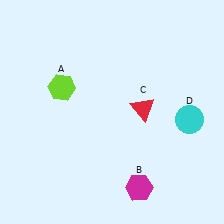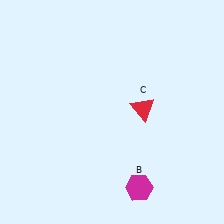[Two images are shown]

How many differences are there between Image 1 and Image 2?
There are 2 differences between the two images.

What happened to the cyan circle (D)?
The cyan circle (D) was removed in Image 2. It was in the bottom-right area of Image 1.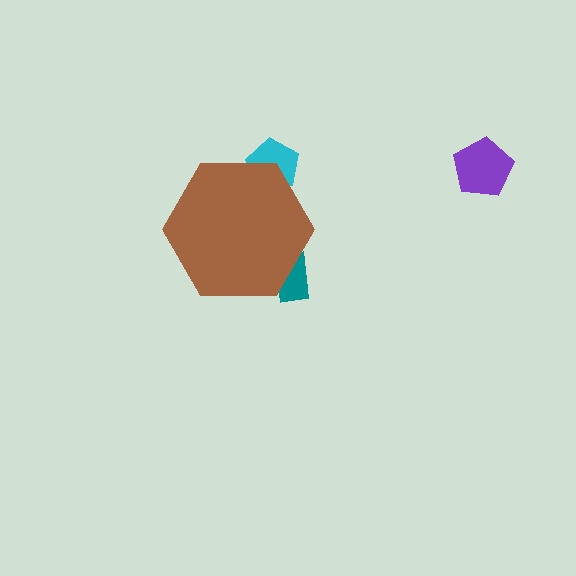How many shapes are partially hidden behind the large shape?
2 shapes are partially hidden.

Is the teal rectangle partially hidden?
Yes, the teal rectangle is partially hidden behind the brown hexagon.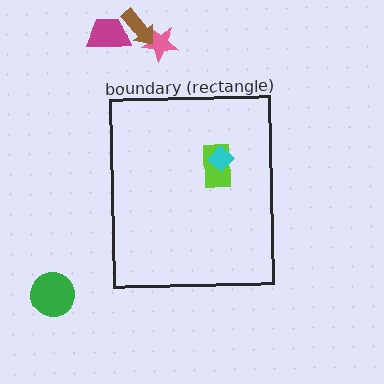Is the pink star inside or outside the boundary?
Outside.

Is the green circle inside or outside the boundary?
Outside.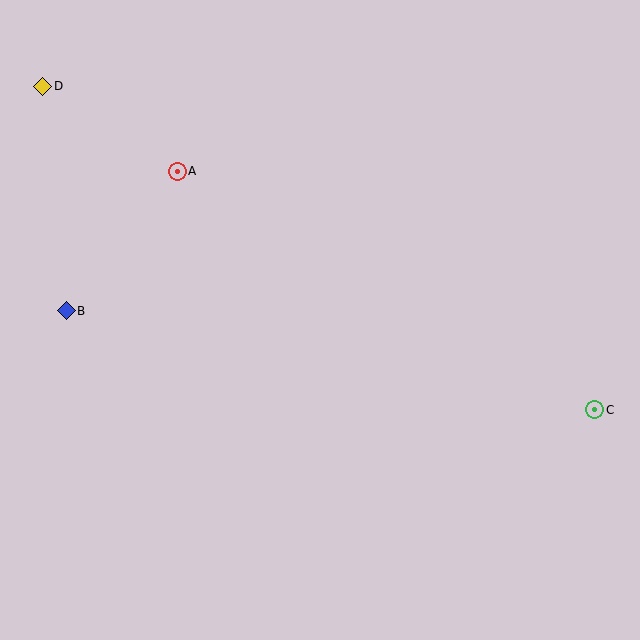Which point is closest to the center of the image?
Point A at (177, 171) is closest to the center.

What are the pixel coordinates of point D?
Point D is at (43, 86).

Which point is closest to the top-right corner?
Point C is closest to the top-right corner.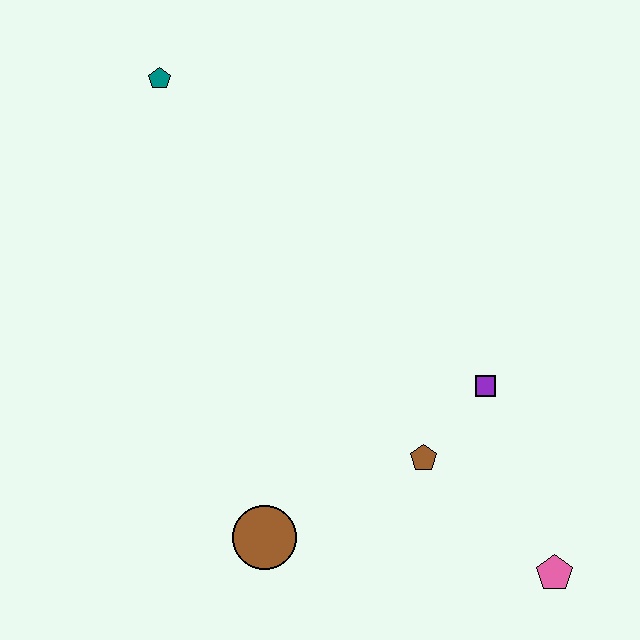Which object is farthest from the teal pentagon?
The pink pentagon is farthest from the teal pentagon.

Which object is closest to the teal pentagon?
The purple square is closest to the teal pentagon.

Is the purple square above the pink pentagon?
Yes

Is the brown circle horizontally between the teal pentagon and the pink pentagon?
Yes